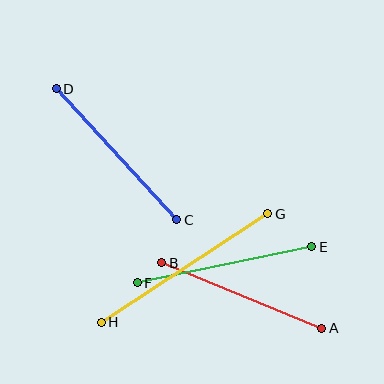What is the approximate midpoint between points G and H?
The midpoint is at approximately (184, 268) pixels.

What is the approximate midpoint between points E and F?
The midpoint is at approximately (225, 265) pixels.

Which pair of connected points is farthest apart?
Points G and H are farthest apart.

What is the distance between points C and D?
The distance is approximately 178 pixels.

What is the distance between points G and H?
The distance is approximately 199 pixels.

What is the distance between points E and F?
The distance is approximately 178 pixels.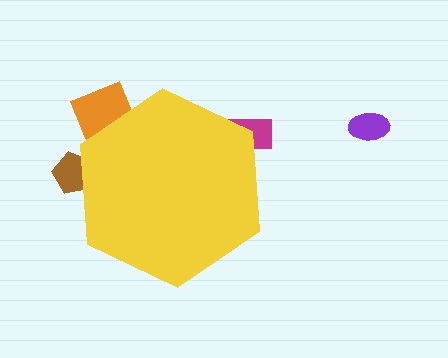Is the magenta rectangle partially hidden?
Yes, the magenta rectangle is partially hidden behind the yellow hexagon.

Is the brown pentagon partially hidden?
Yes, the brown pentagon is partially hidden behind the yellow hexagon.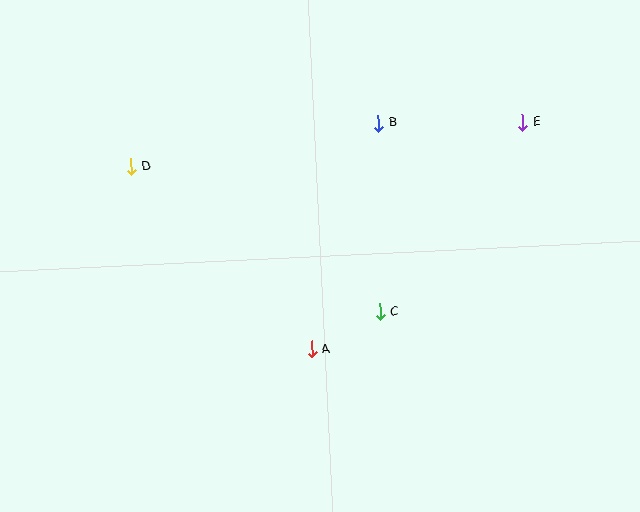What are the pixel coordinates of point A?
Point A is at (311, 349).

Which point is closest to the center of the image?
Point C at (380, 312) is closest to the center.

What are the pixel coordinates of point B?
Point B is at (378, 123).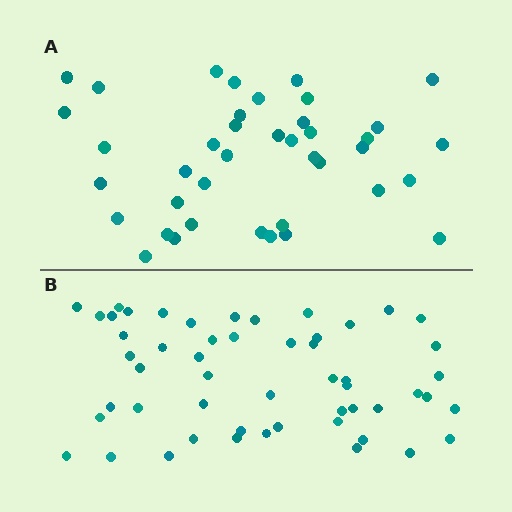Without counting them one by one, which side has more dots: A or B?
Region B (the bottom region) has more dots.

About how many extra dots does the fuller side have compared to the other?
Region B has approximately 15 more dots than region A.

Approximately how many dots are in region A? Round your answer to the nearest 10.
About 40 dots.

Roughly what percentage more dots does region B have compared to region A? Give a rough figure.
About 30% more.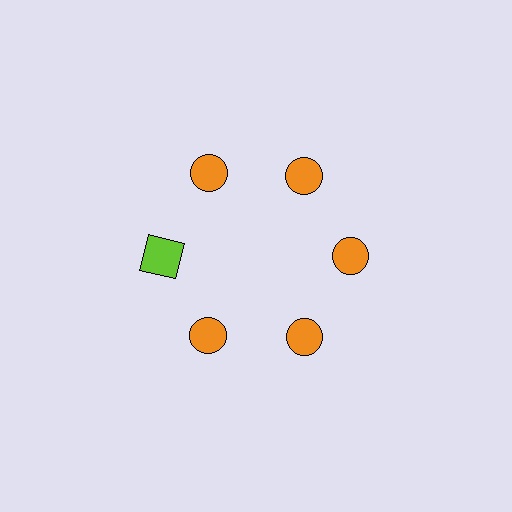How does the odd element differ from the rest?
It differs in both color (lime instead of orange) and shape (square instead of circle).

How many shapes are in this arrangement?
There are 6 shapes arranged in a ring pattern.